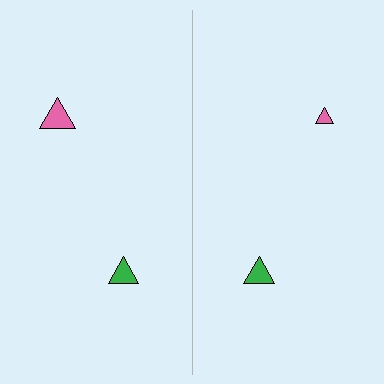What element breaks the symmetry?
The pink triangle on the right side has a different size than its mirror counterpart.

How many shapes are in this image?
There are 4 shapes in this image.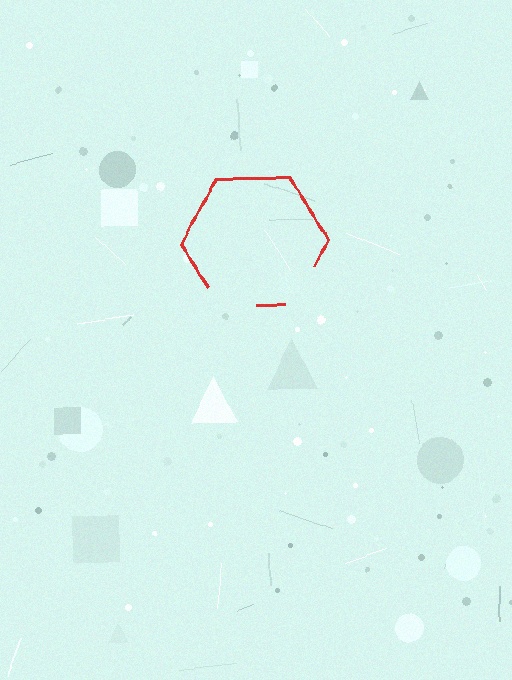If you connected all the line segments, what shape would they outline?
They would outline a hexagon.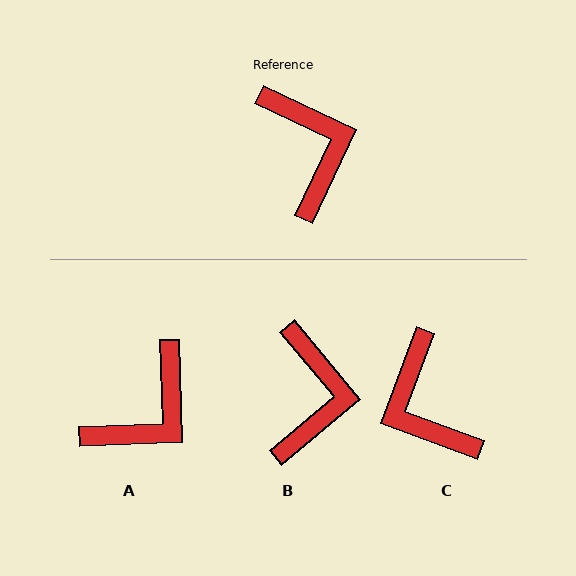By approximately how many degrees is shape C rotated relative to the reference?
Approximately 175 degrees clockwise.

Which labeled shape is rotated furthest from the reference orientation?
C, about 175 degrees away.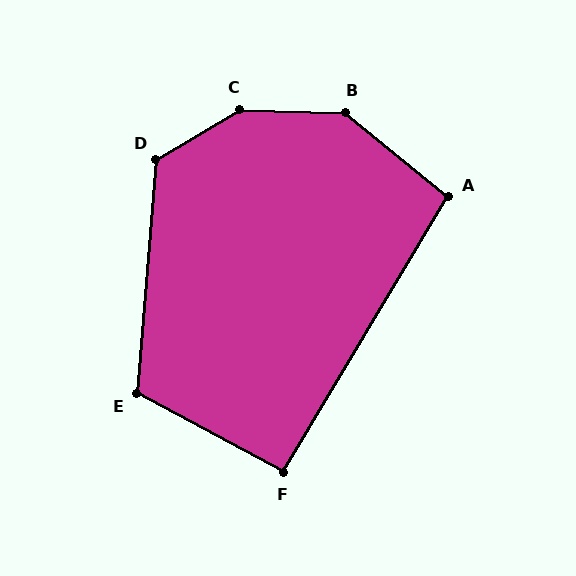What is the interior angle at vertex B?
Approximately 142 degrees (obtuse).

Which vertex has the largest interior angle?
C, at approximately 148 degrees.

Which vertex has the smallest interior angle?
F, at approximately 93 degrees.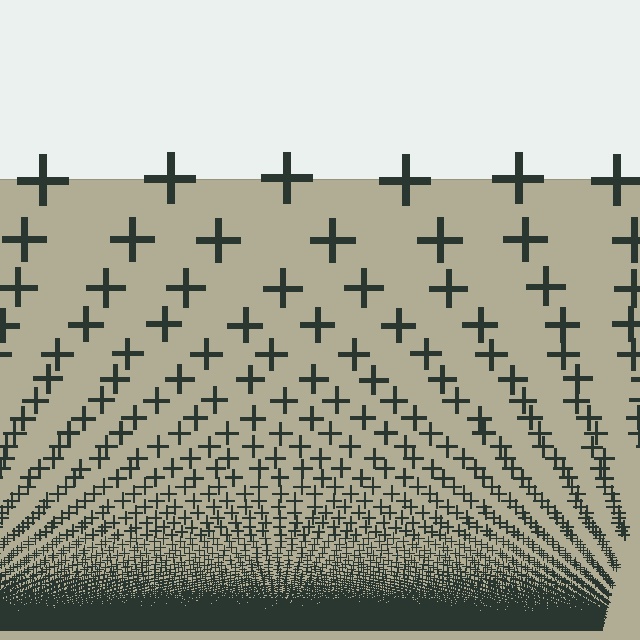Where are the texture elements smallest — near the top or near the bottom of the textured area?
Near the bottom.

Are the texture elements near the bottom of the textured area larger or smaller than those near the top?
Smaller. The gradient is inverted — elements near the bottom are smaller and denser.